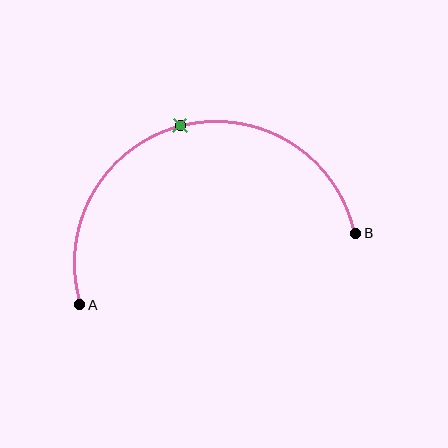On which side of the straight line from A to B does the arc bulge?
The arc bulges above the straight line connecting A and B.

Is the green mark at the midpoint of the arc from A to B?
Yes. The green mark lies on the arc at equal arc-length from both A and B — it is the arc midpoint.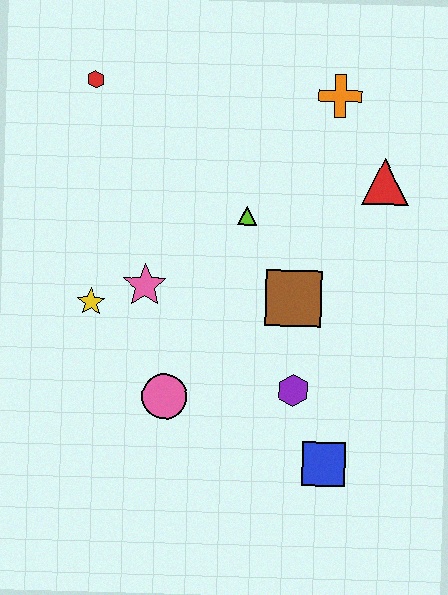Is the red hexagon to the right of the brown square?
No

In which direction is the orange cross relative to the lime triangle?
The orange cross is above the lime triangle.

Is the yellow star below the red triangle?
Yes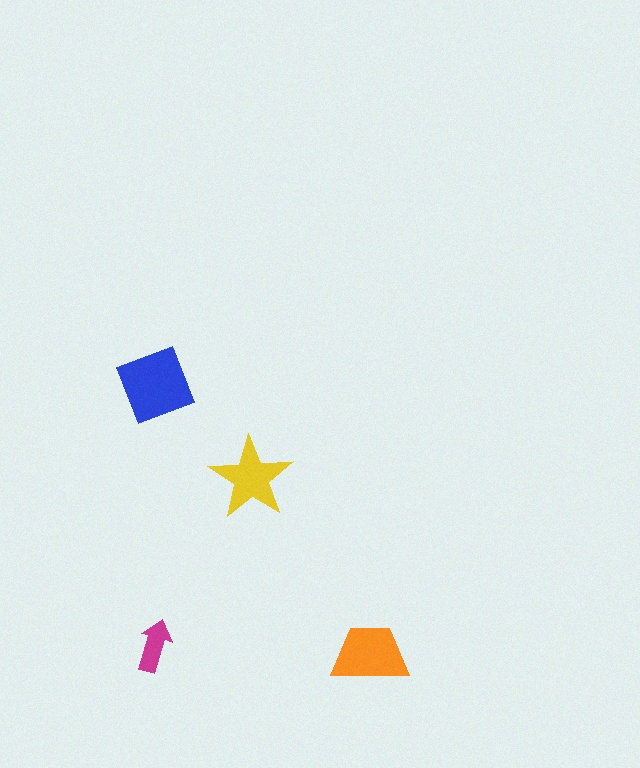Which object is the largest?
The blue diamond.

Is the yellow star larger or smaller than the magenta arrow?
Larger.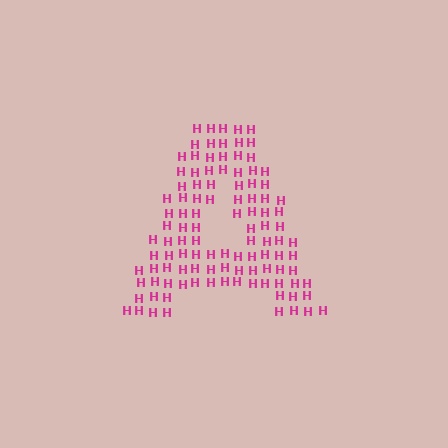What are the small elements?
The small elements are letter H's.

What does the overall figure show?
The overall figure shows the letter A.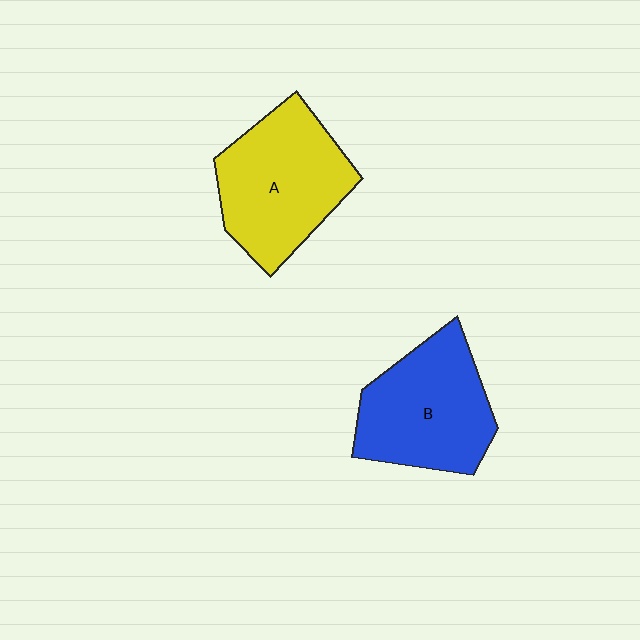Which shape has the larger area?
Shape A (yellow).